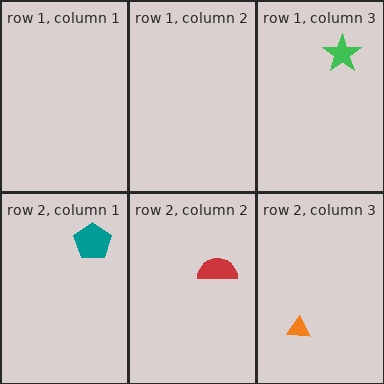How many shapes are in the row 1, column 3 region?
1.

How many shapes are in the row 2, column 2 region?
1.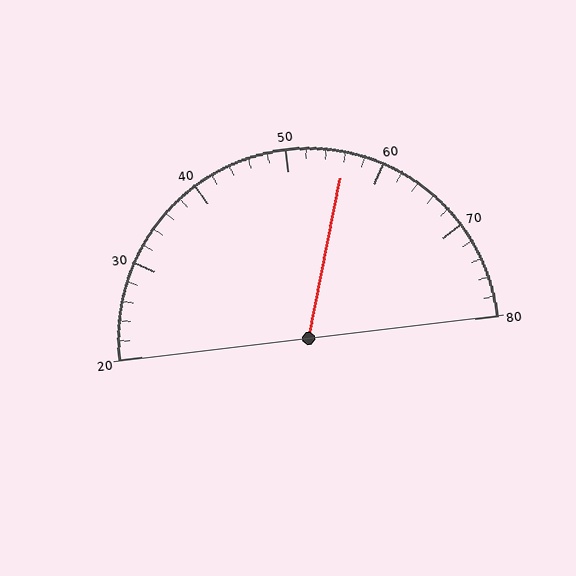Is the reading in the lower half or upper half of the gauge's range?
The reading is in the upper half of the range (20 to 80).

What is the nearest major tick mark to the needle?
The nearest major tick mark is 60.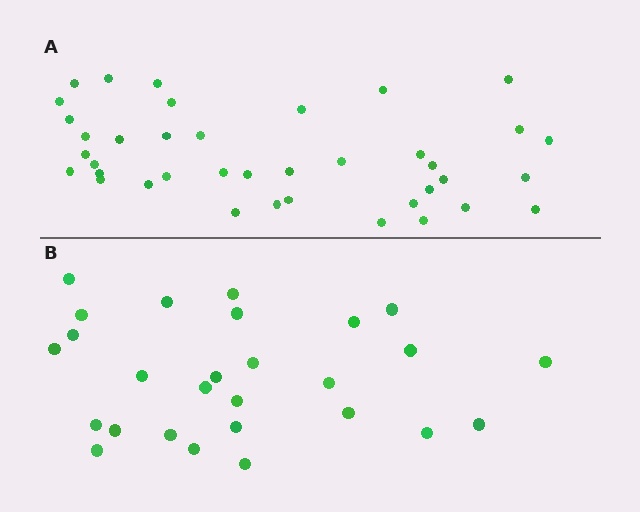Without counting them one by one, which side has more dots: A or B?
Region A (the top region) has more dots.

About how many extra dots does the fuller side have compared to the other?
Region A has roughly 12 or so more dots than region B.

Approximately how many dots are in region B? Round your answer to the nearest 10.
About 30 dots. (The exact count is 27, which rounds to 30.)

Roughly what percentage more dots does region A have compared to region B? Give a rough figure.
About 45% more.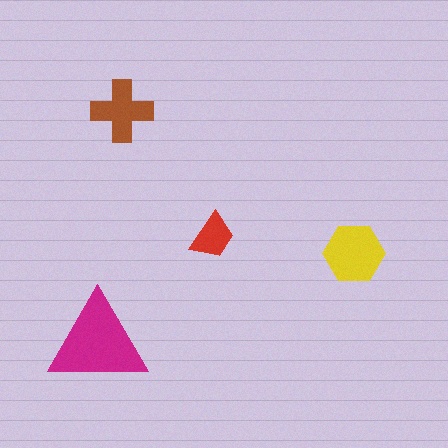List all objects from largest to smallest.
The magenta triangle, the yellow hexagon, the brown cross, the red trapezoid.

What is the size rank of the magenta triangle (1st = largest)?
1st.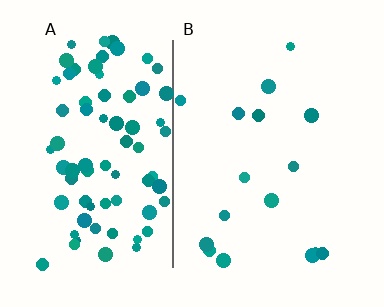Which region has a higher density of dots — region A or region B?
A (the left).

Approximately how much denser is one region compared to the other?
Approximately 4.7× — region A over region B.